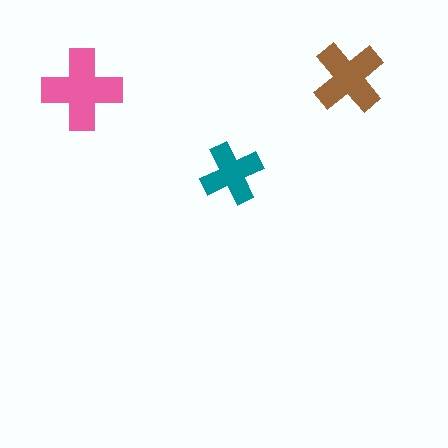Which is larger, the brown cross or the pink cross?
The pink one.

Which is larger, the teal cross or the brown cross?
The brown one.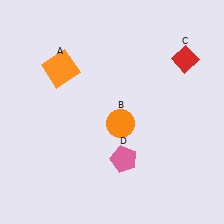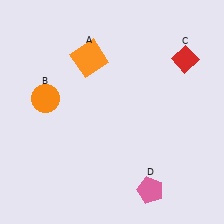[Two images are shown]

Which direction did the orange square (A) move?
The orange square (A) moved right.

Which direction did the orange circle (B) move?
The orange circle (B) moved left.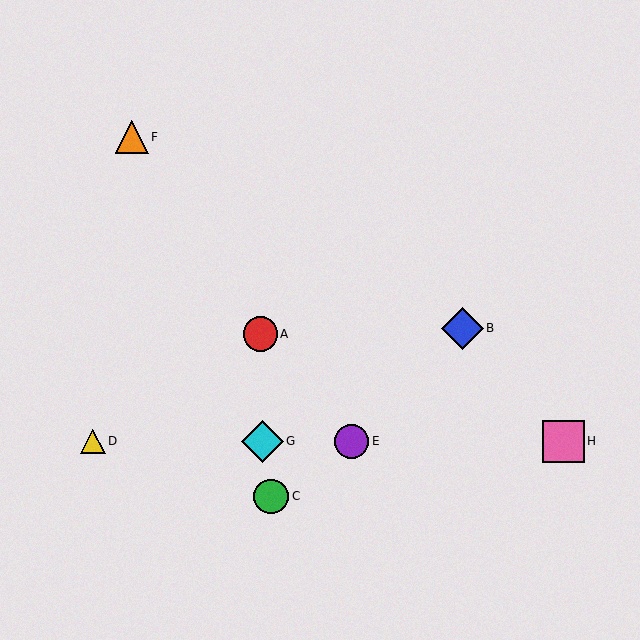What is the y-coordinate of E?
Object E is at y≈441.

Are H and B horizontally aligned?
No, H is at y≈441 and B is at y≈328.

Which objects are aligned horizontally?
Objects D, E, G, H are aligned horizontally.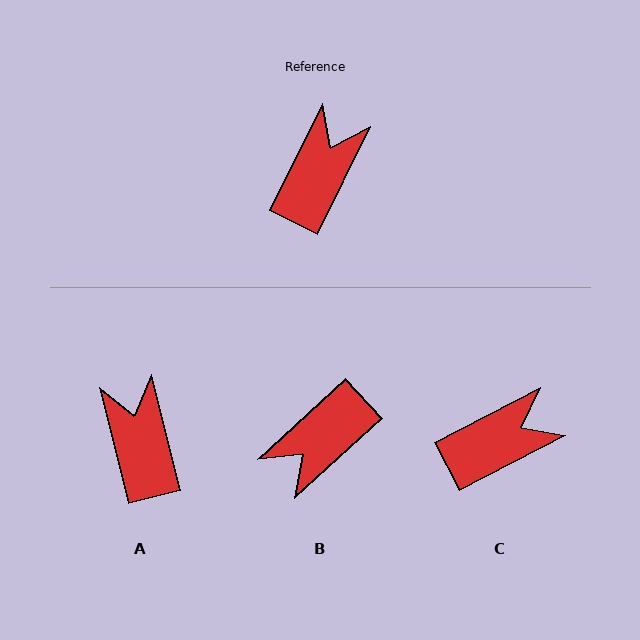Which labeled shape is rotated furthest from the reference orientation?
B, about 158 degrees away.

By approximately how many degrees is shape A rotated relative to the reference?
Approximately 40 degrees counter-clockwise.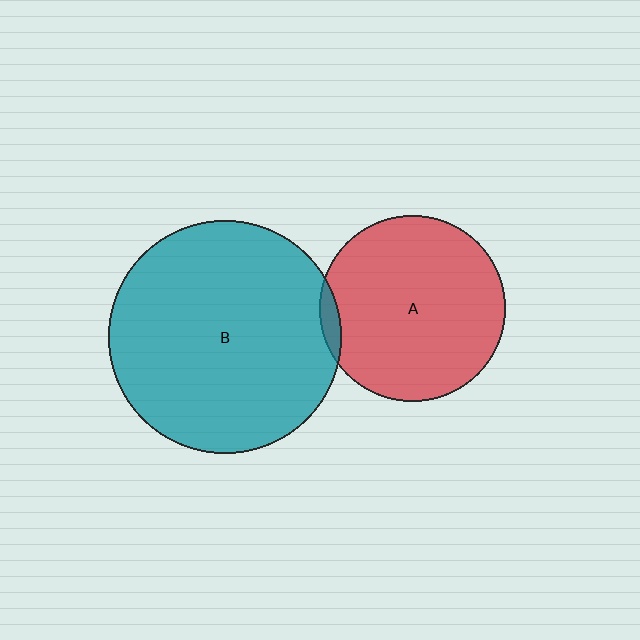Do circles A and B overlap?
Yes.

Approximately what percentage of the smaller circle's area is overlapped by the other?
Approximately 5%.